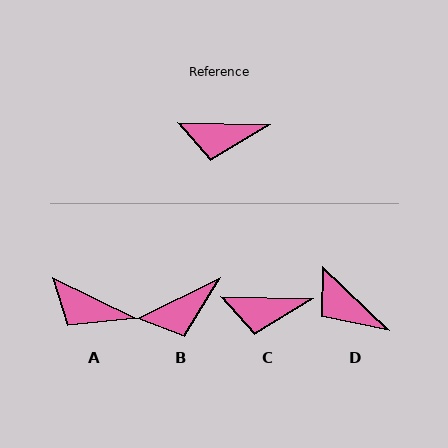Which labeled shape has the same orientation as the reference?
C.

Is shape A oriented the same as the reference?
No, it is off by about 25 degrees.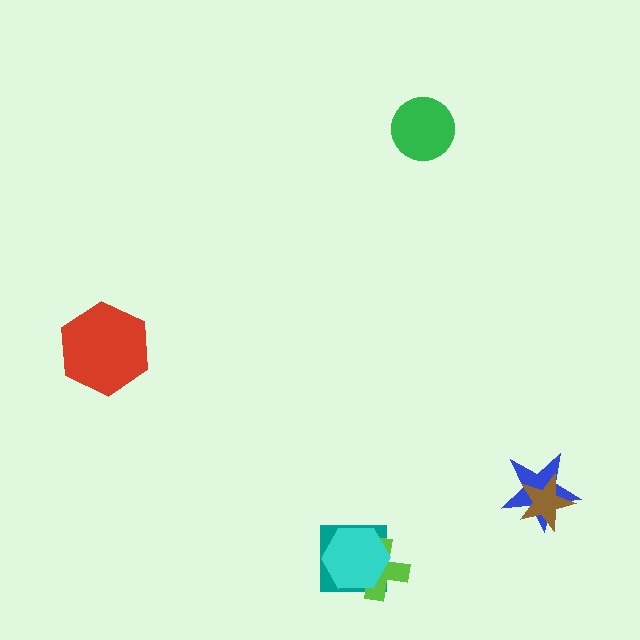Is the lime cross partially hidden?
Yes, it is partially covered by another shape.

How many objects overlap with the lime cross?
2 objects overlap with the lime cross.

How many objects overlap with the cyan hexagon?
2 objects overlap with the cyan hexagon.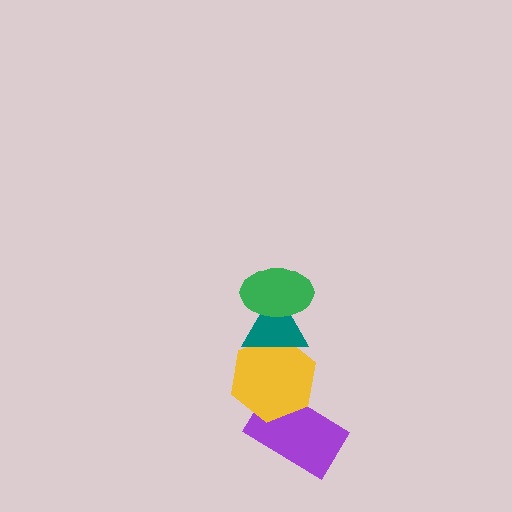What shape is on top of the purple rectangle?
The yellow hexagon is on top of the purple rectangle.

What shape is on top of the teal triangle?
The green ellipse is on top of the teal triangle.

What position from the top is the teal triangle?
The teal triangle is 2nd from the top.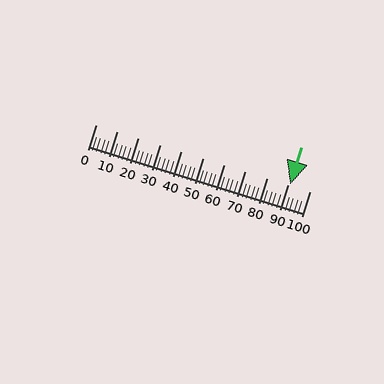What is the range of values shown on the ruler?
The ruler shows values from 0 to 100.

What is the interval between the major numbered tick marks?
The major tick marks are spaced 10 units apart.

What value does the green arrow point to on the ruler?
The green arrow points to approximately 91.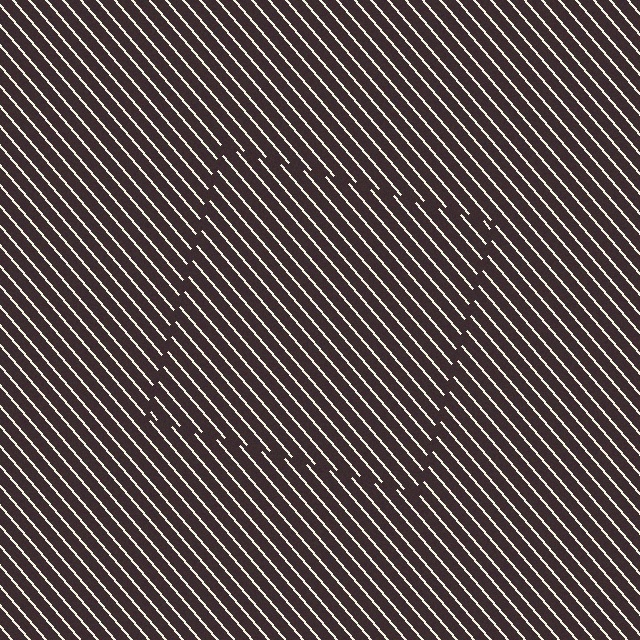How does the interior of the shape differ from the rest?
The interior of the shape contains the same grating, shifted by half a period — the contour is defined by the phase discontinuity where line-ends from the inner and outer gratings abut.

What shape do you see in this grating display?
An illusory square. The interior of the shape contains the same grating, shifted by half a period — the contour is defined by the phase discontinuity where line-ends from the inner and outer gratings abut.